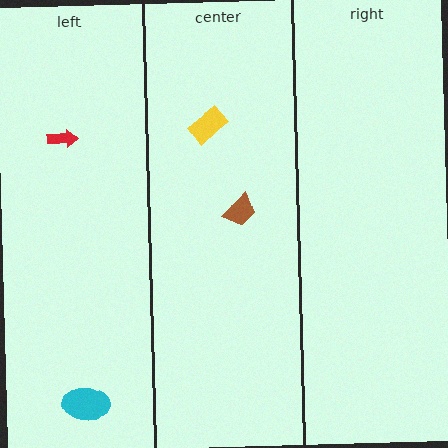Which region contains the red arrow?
The left region.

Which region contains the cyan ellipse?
The left region.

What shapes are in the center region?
The yellow rectangle, the brown trapezoid.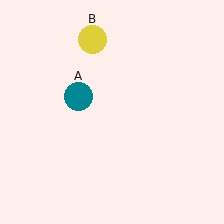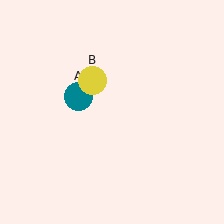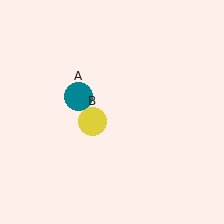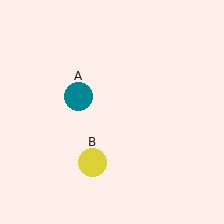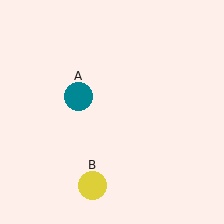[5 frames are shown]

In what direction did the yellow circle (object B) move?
The yellow circle (object B) moved down.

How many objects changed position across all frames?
1 object changed position: yellow circle (object B).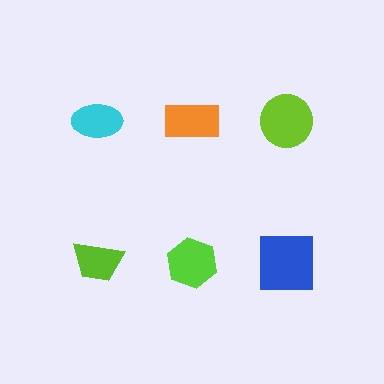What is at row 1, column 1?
A cyan ellipse.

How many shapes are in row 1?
3 shapes.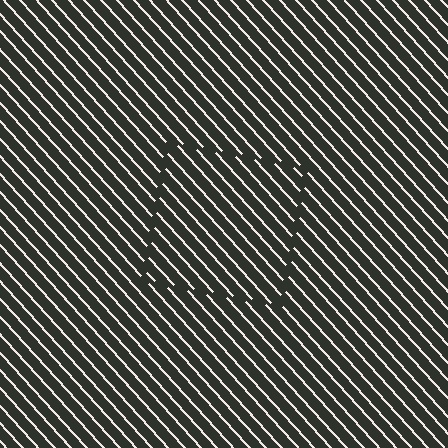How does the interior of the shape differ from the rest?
The interior of the shape contains the same grating, shifted by half a period — the contour is defined by the phase discontinuity where line-ends from the inner and outer gratings abut.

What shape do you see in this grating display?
An illusory square. The interior of the shape contains the same grating, shifted by half a period — the contour is defined by the phase discontinuity where line-ends from the inner and outer gratings abut.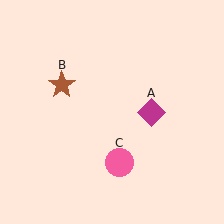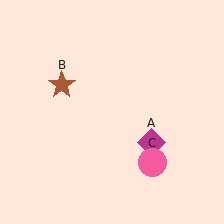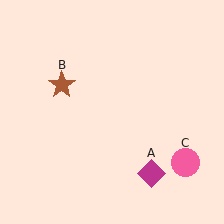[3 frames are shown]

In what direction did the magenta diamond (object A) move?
The magenta diamond (object A) moved down.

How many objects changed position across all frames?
2 objects changed position: magenta diamond (object A), pink circle (object C).